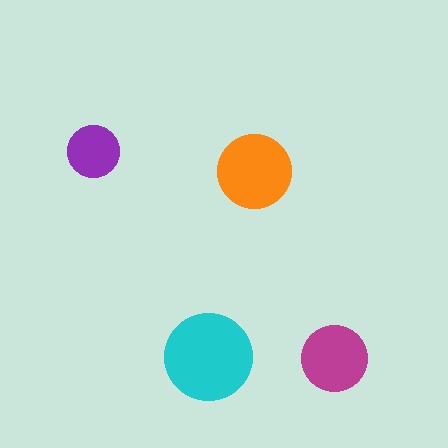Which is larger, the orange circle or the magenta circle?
The orange one.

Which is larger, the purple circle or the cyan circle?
The cyan one.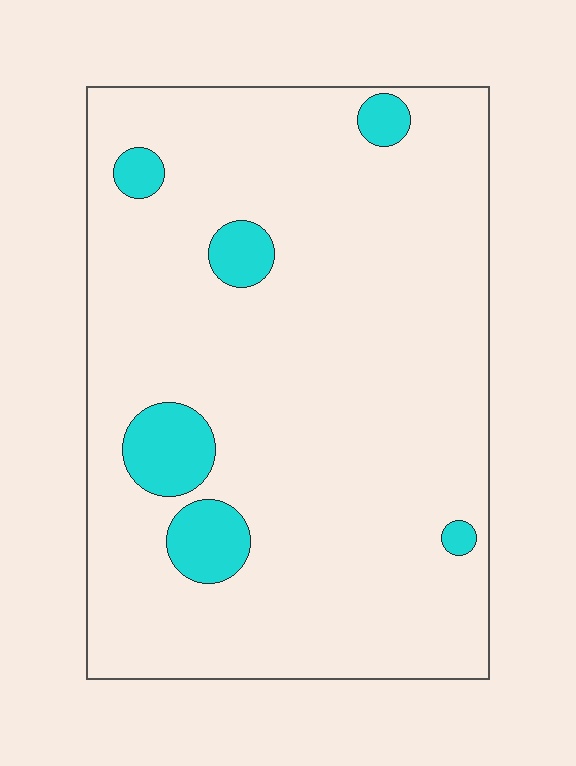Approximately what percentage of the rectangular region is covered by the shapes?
Approximately 10%.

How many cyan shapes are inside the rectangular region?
6.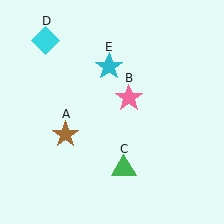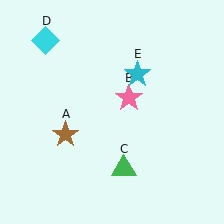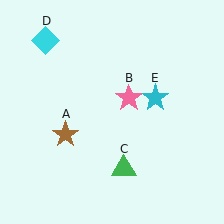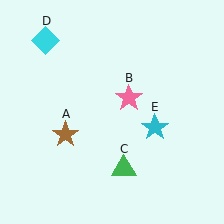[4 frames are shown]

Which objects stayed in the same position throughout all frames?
Brown star (object A) and pink star (object B) and green triangle (object C) and cyan diamond (object D) remained stationary.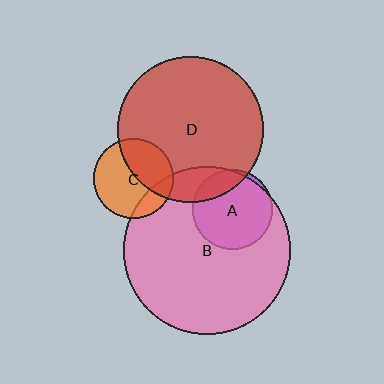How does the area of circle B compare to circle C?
Approximately 4.4 times.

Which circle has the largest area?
Circle B (pink).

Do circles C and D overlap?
Yes.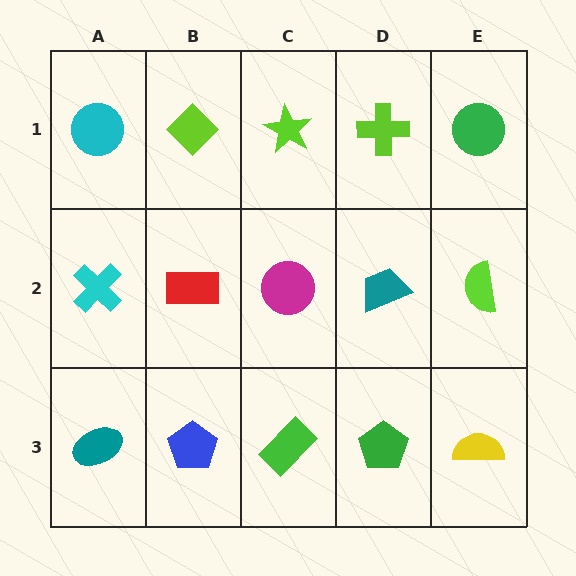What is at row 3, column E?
A yellow semicircle.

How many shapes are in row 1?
5 shapes.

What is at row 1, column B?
A lime diamond.